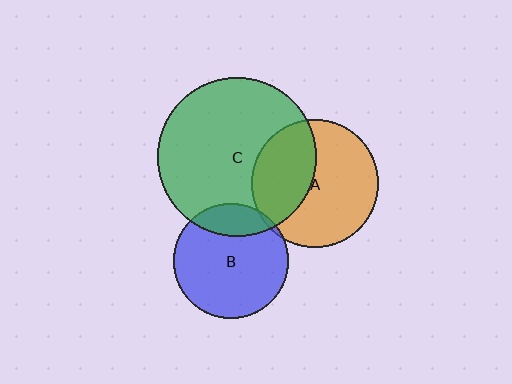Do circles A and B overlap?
Yes.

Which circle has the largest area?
Circle C (green).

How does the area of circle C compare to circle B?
Approximately 1.9 times.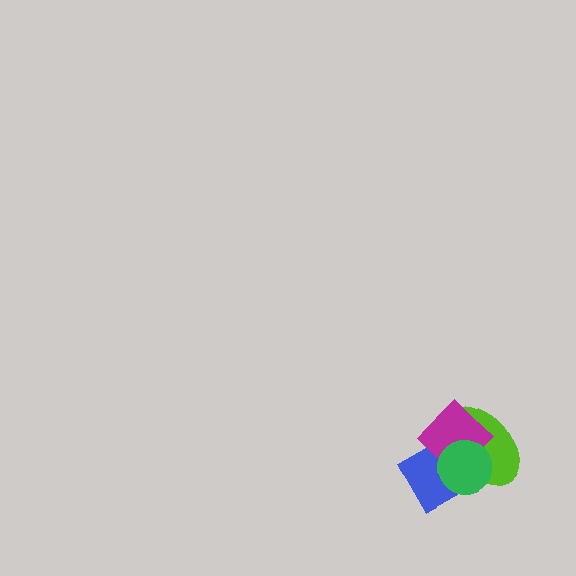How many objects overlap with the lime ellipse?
3 objects overlap with the lime ellipse.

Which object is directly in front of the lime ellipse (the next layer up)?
The magenta diamond is directly in front of the lime ellipse.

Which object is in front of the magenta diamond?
The green circle is in front of the magenta diamond.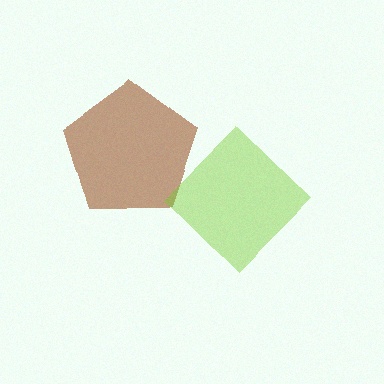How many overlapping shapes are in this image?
There are 2 overlapping shapes in the image.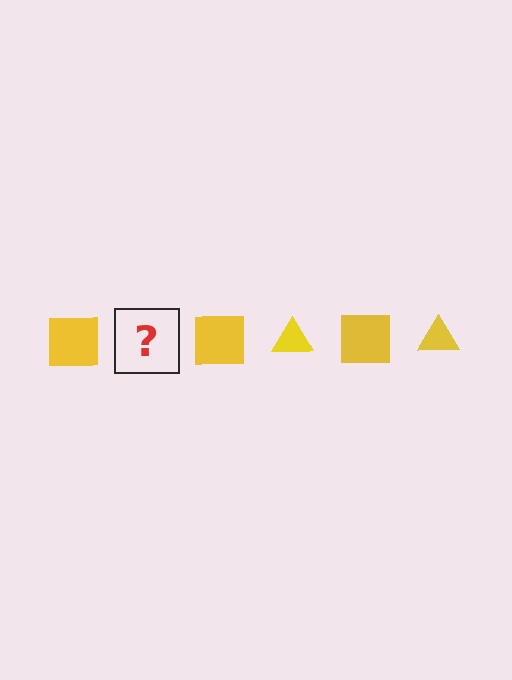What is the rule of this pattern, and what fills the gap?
The rule is that the pattern cycles through square, triangle shapes in yellow. The gap should be filled with a yellow triangle.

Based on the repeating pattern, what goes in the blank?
The blank should be a yellow triangle.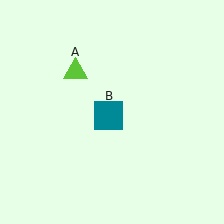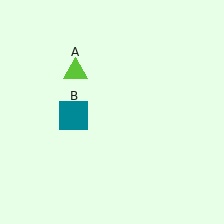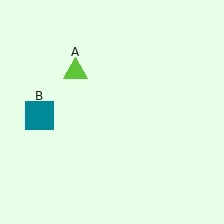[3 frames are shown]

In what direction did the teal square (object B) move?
The teal square (object B) moved left.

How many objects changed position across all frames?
1 object changed position: teal square (object B).